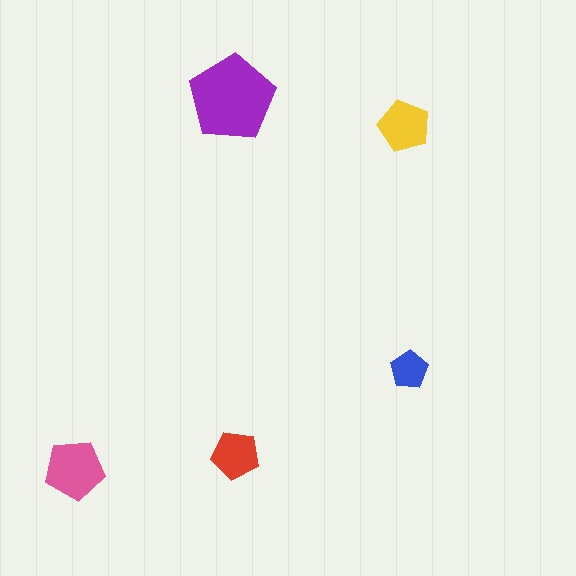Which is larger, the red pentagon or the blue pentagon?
The red one.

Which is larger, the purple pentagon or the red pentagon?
The purple one.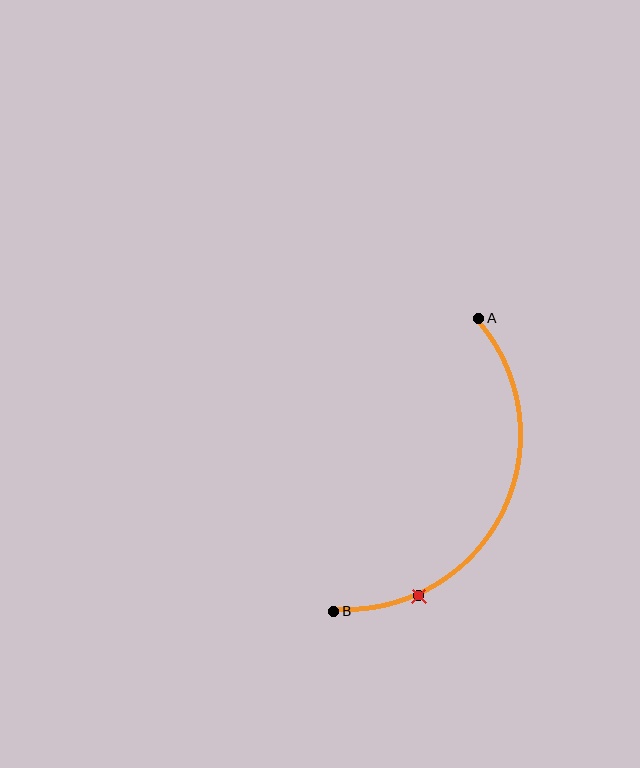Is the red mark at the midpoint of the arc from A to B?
No. The red mark lies on the arc but is closer to endpoint B. The arc midpoint would be at the point on the curve equidistant along the arc from both A and B.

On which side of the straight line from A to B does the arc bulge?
The arc bulges to the right of the straight line connecting A and B.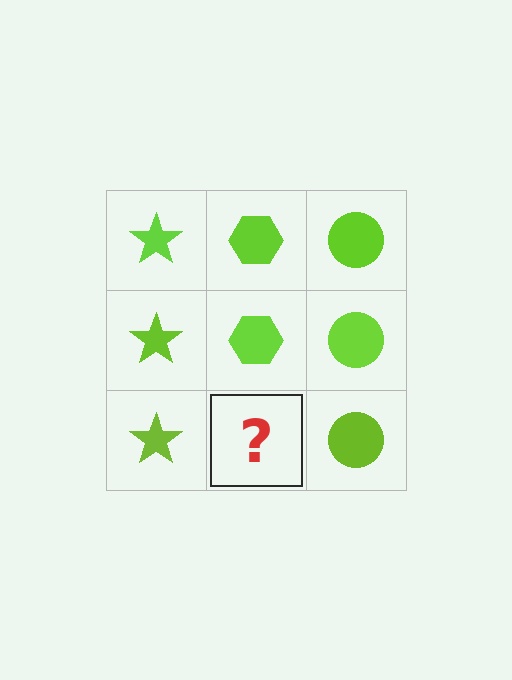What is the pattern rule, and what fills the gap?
The rule is that each column has a consistent shape. The gap should be filled with a lime hexagon.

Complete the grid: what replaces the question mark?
The question mark should be replaced with a lime hexagon.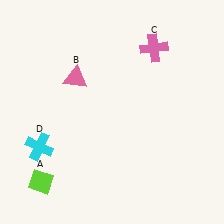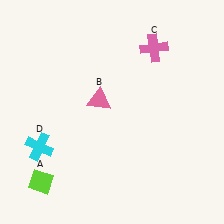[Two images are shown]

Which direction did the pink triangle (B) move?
The pink triangle (B) moved right.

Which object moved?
The pink triangle (B) moved right.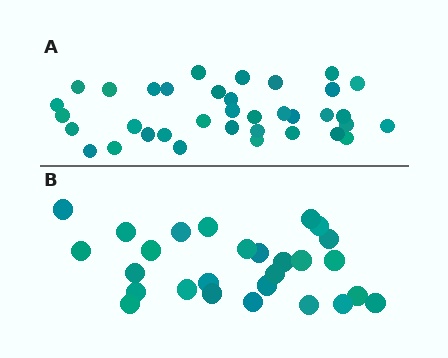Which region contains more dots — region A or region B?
Region A (the top region) has more dots.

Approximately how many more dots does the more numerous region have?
Region A has roughly 8 or so more dots than region B.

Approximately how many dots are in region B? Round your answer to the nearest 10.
About 30 dots. (The exact count is 27, which rounds to 30.)